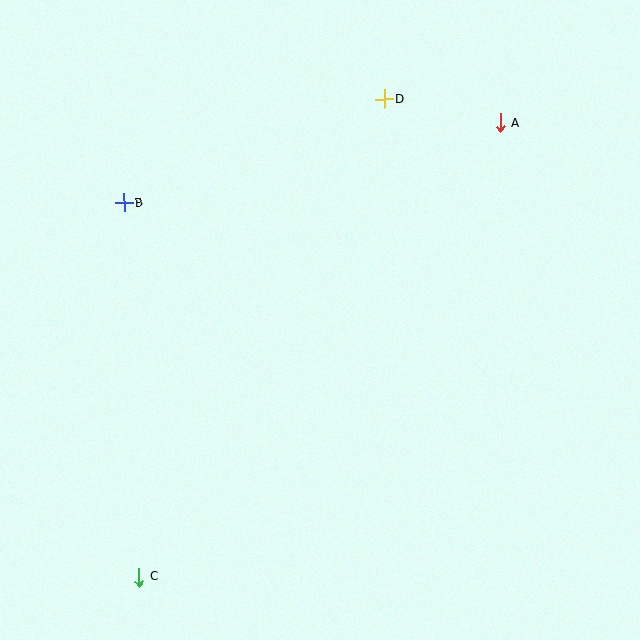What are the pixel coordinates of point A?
Point A is at (500, 123).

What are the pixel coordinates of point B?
Point B is at (124, 203).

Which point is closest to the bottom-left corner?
Point C is closest to the bottom-left corner.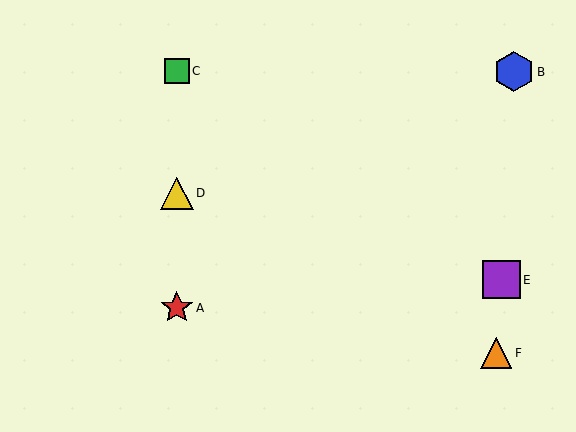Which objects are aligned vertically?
Objects A, C, D are aligned vertically.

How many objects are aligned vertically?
3 objects (A, C, D) are aligned vertically.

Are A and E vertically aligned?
No, A is at x≈177 and E is at x≈501.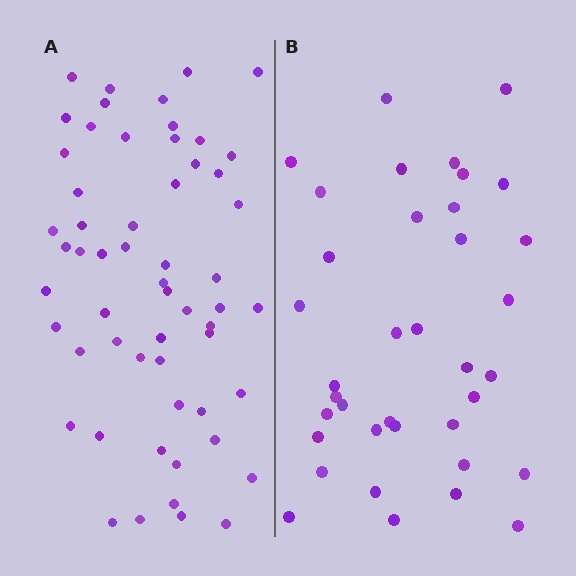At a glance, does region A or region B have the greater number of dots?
Region A (the left region) has more dots.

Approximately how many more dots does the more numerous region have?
Region A has approximately 20 more dots than region B.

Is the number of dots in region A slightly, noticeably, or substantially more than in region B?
Region A has substantially more. The ratio is roughly 1.5 to 1.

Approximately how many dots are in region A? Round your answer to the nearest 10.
About 60 dots. (The exact count is 57, which rounds to 60.)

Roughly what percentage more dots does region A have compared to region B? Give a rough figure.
About 55% more.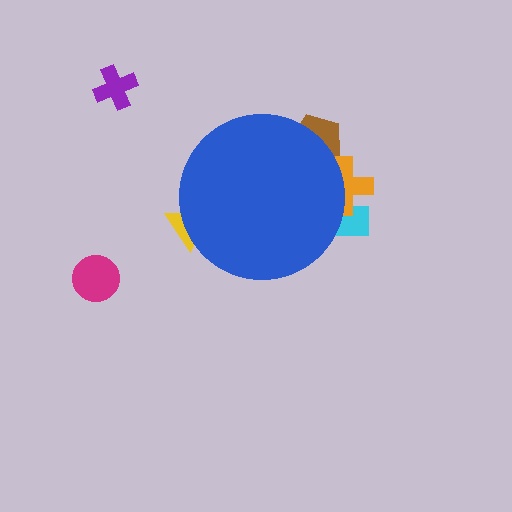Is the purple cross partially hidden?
No, the purple cross is fully visible.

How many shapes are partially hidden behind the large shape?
4 shapes are partially hidden.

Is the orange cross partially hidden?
Yes, the orange cross is partially hidden behind the blue circle.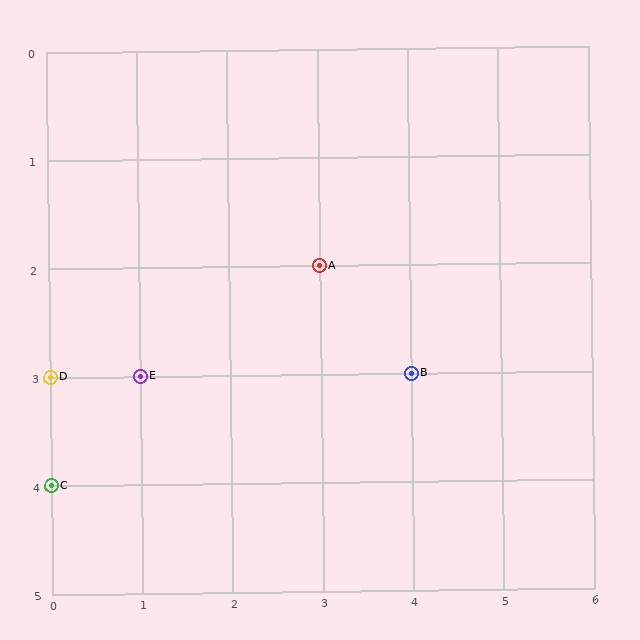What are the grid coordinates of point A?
Point A is at grid coordinates (3, 2).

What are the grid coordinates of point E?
Point E is at grid coordinates (1, 3).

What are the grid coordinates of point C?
Point C is at grid coordinates (0, 4).